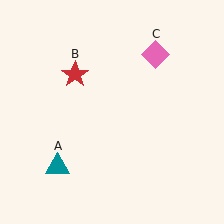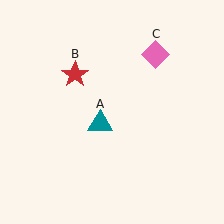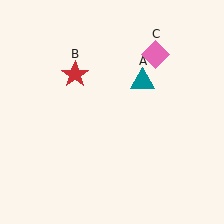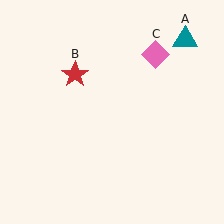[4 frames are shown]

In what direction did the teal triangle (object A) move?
The teal triangle (object A) moved up and to the right.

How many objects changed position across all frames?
1 object changed position: teal triangle (object A).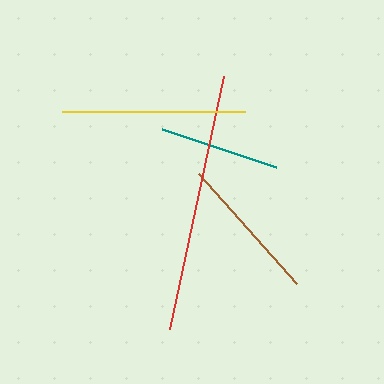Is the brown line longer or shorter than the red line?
The red line is longer than the brown line.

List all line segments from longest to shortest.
From longest to shortest: red, yellow, brown, teal.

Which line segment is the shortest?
The teal line is the shortest at approximately 119 pixels.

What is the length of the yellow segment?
The yellow segment is approximately 183 pixels long.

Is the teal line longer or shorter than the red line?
The red line is longer than the teal line.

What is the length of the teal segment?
The teal segment is approximately 119 pixels long.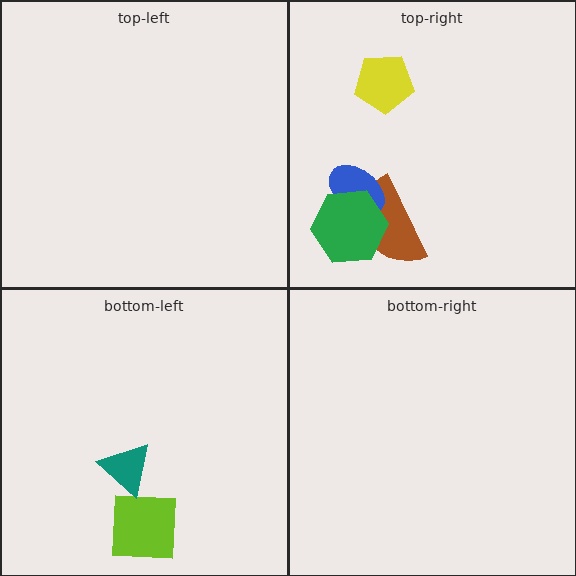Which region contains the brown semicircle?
The top-right region.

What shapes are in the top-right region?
The yellow pentagon, the brown semicircle, the blue ellipse, the green hexagon.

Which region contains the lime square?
The bottom-left region.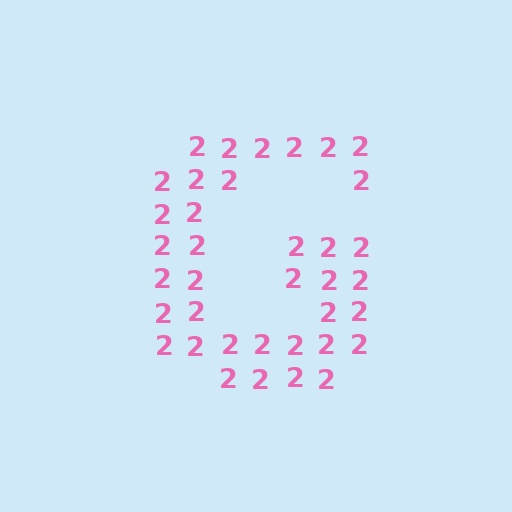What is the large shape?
The large shape is the letter G.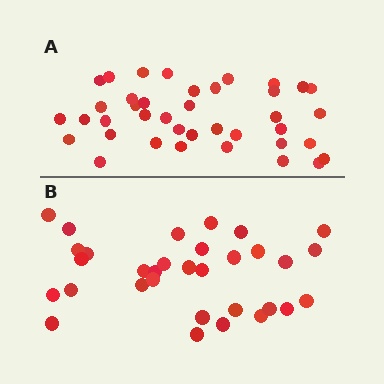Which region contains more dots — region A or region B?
Region A (the top region) has more dots.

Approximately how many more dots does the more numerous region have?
Region A has roughly 8 or so more dots than region B.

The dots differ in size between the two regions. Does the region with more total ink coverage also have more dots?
No. Region B has more total ink coverage because its dots are larger, but region A actually contains more individual dots. Total area can be misleading — the number of items is what matters here.